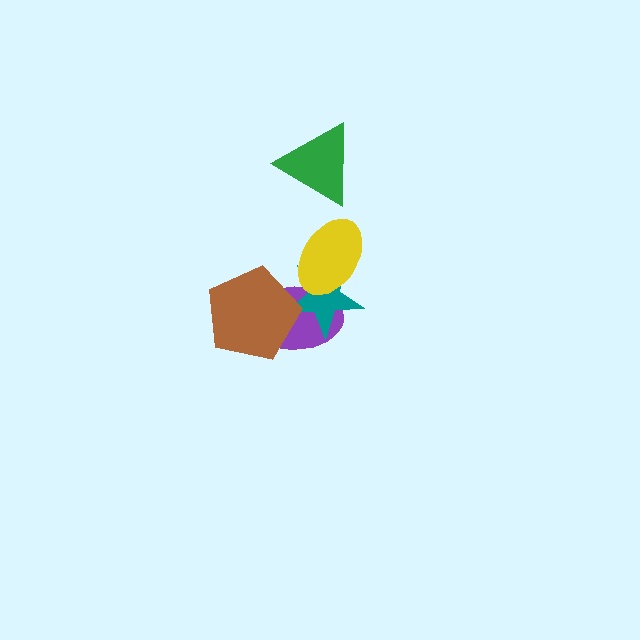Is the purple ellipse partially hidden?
Yes, it is partially covered by another shape.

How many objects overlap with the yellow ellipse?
2 objects overlap with the yellow ellipse.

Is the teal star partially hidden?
Yes, it is partially covered by another shape.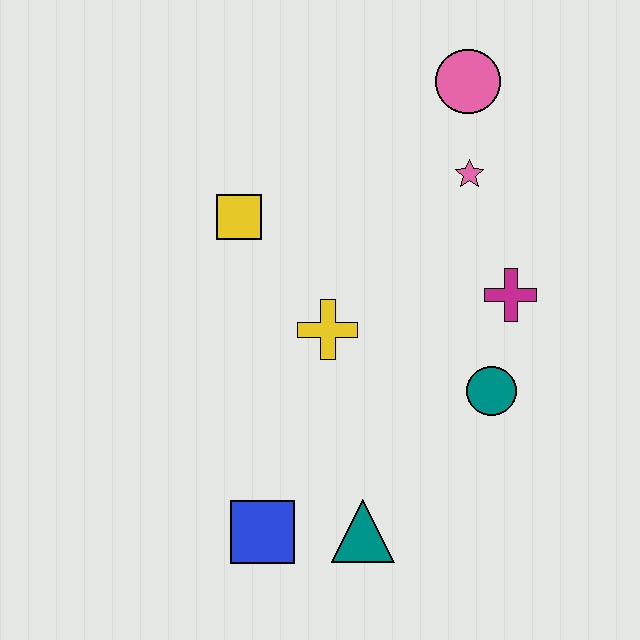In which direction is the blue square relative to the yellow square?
The blue square is below the yellow square.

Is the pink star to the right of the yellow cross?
Yes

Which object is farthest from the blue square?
The pink circle is farthest from the blue square.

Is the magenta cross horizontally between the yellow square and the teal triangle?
No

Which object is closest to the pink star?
The pink circle is closest to the pink star.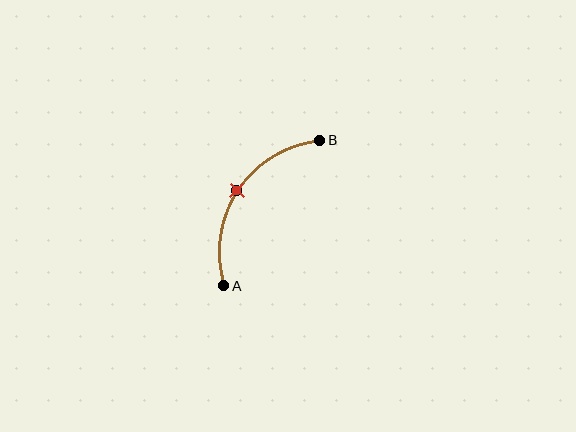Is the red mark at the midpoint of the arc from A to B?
Yes. The red mark lies on the arc at equal arc-length from both A and B — it is the arc midpoint.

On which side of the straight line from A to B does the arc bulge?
The arc bulges to the left of the straight line connecting A and B.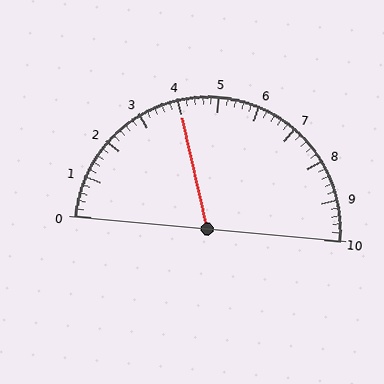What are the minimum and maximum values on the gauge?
The gauge ranges from 0 to 10.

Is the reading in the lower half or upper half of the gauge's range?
The reading is in the lower half of the range (0 to 10).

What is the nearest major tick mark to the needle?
The nearest major tick mark is 4.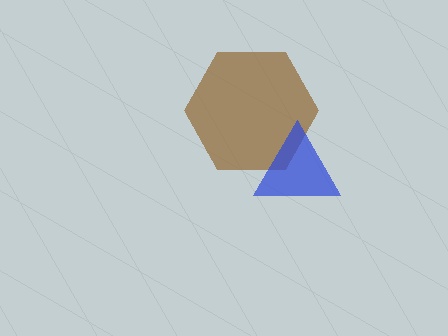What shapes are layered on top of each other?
The layered shapes are: a brown hexagon, a blue triangle.